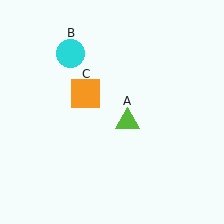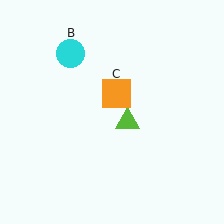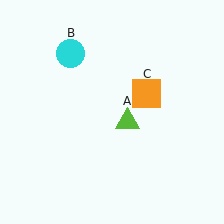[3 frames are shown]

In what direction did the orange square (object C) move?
The orange square (object C) moved right.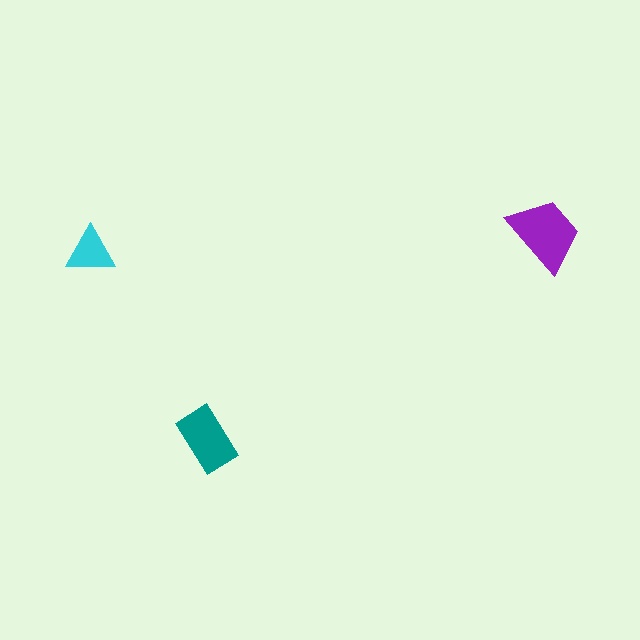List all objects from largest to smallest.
The purple trapezoid, the teal rectangle, the cyan triangle.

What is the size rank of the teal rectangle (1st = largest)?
2nd.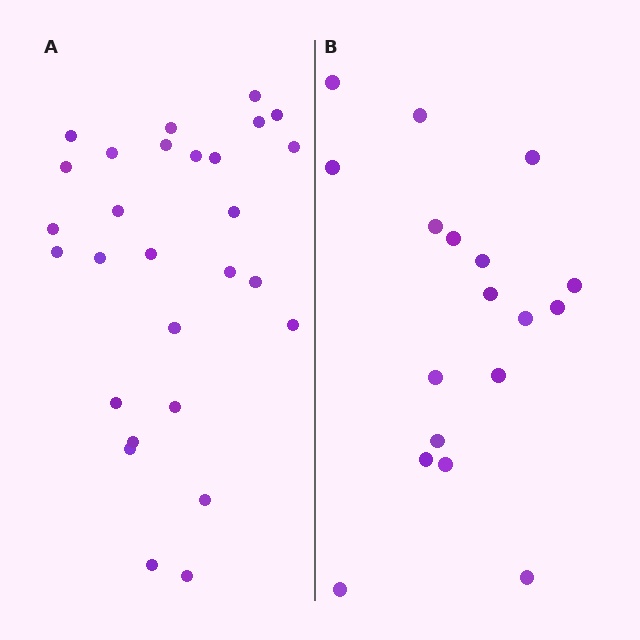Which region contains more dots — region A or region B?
Region A (the left region) has more dots.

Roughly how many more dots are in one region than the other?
Region A has roughly 10 or so more dots than region B.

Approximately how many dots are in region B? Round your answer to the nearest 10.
About 20 dots. (The exact count is 18, which rounds to 20.)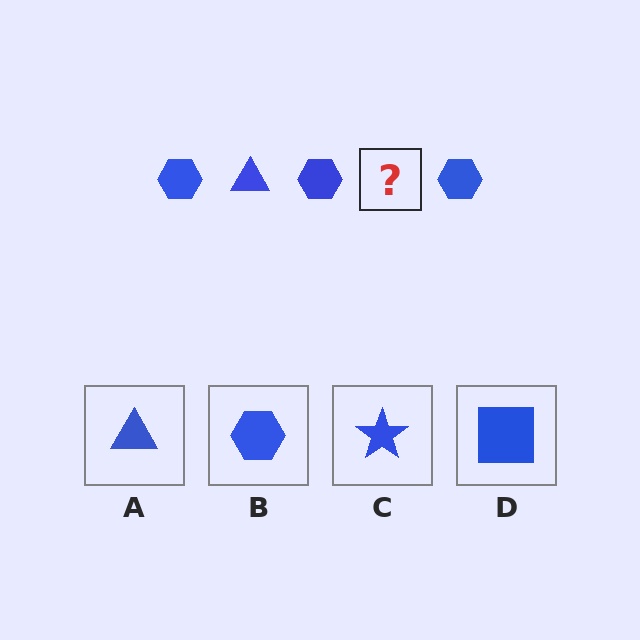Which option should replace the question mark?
Option A.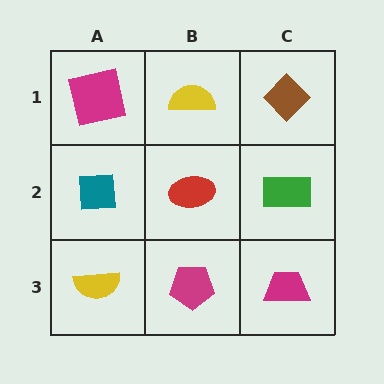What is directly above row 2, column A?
A magenta square.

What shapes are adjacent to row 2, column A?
A magenta square (row 1, column A), a yellow semicircle (row 3, column A), a red ellipse (row 2, column B).